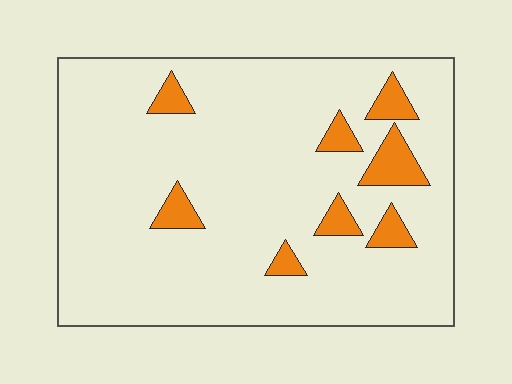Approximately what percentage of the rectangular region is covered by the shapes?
Approximately 10%.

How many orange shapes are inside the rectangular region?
8.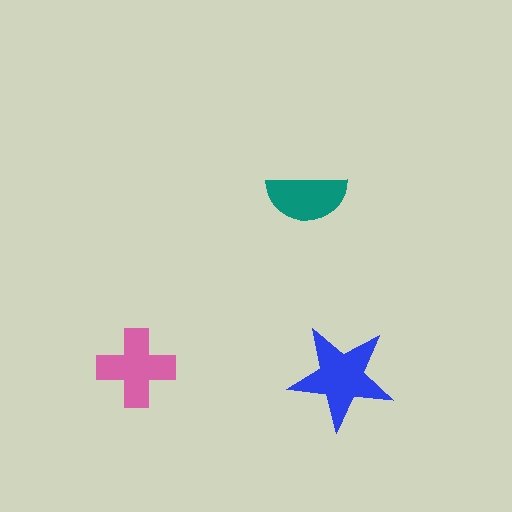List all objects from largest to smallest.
The blue star, the pink cross, the teal semicircle.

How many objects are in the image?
There are 3 objects in the image.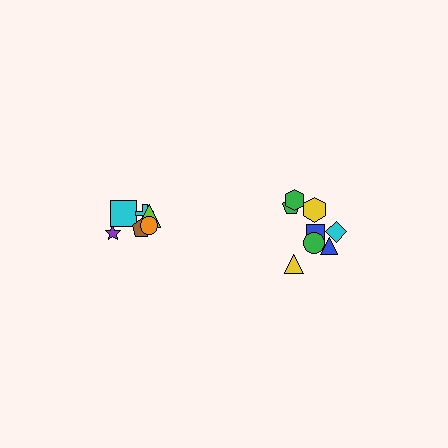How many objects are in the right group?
There are 8 objects.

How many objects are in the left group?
There are 6 objects.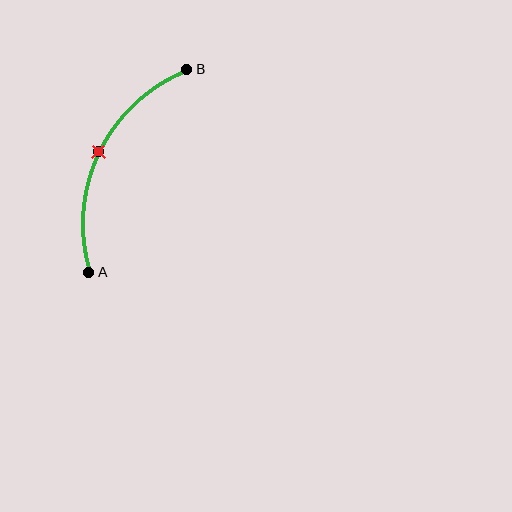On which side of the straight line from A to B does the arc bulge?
The arc bulges to the left of the straight line connecting A and B.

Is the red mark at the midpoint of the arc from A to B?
Yes. The red mark lies on the arc at equal arc-length from both A and B — it is the arc midpoint.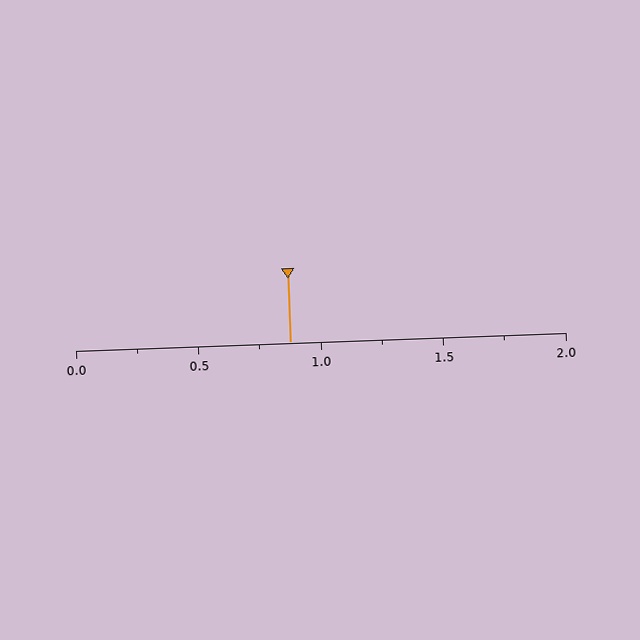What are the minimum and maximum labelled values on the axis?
The axis runs from 0.0 to 2.0.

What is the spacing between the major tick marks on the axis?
The major ticks are spaced 0.5 apart.